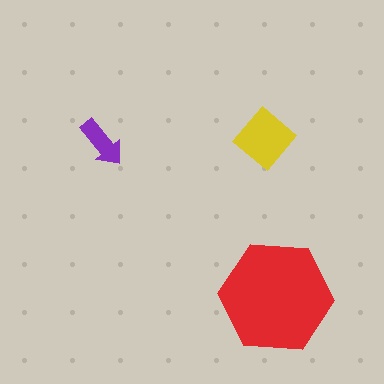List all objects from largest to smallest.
The red hexagon, the yellow diamond, the purple arrow.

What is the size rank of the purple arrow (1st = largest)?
3rd.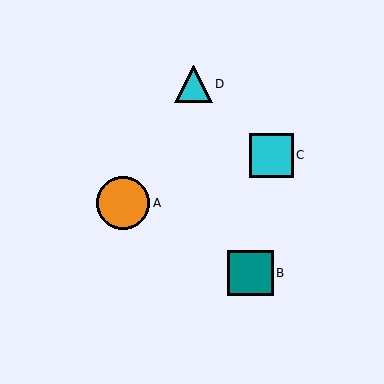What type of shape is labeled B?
Shape B is a teal square.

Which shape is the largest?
The orange circle (labeled A) is the largest.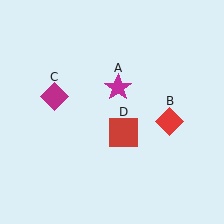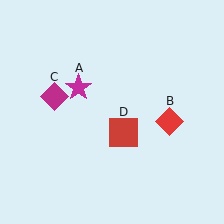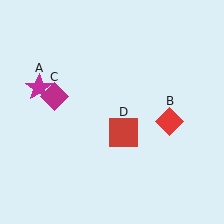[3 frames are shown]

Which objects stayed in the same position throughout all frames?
Red diamond (object B) and magenta diamond (object C) and red square (object D) remained stationary.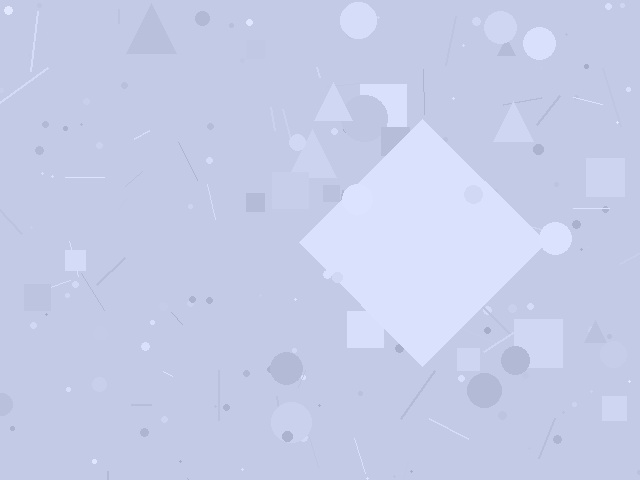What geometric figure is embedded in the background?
A diamond is embedded in the background.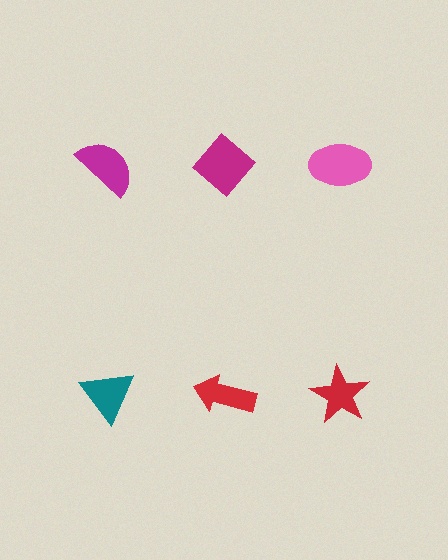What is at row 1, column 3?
A pink ellipse.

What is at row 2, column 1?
A teal triangle.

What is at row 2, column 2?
A red arrow.